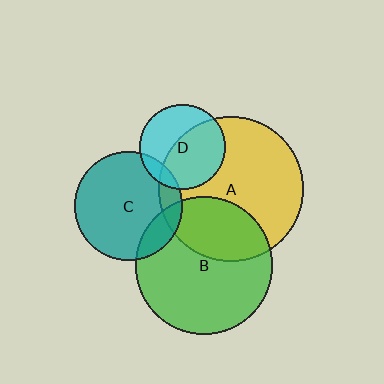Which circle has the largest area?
Circle A (yellow).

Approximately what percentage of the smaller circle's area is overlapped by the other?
Approximately 35%.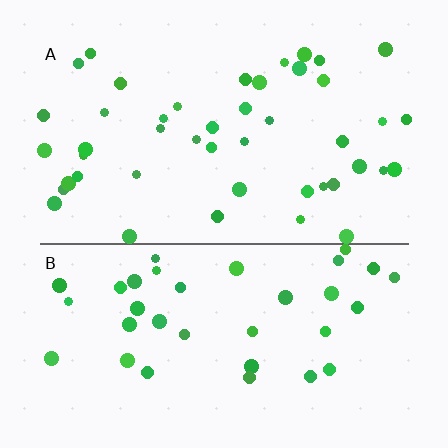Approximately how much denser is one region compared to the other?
Approximately 1.3× — region A over region B.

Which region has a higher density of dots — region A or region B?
A (the top).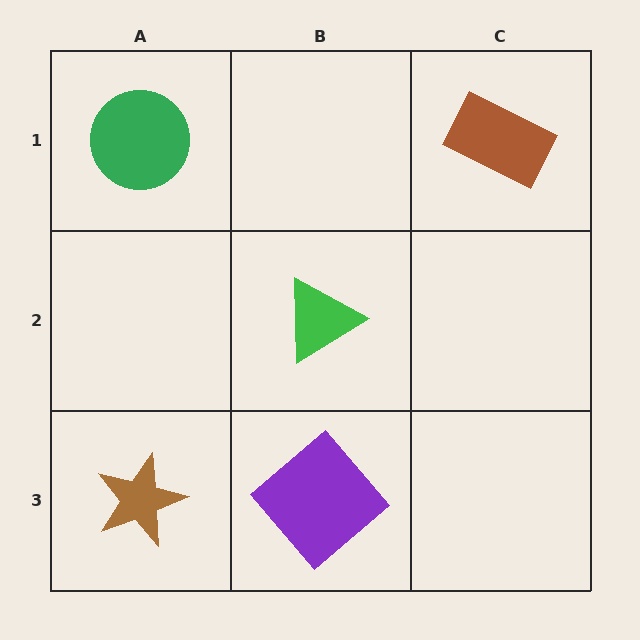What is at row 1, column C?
A brown rectangle.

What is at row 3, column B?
A purple diamond.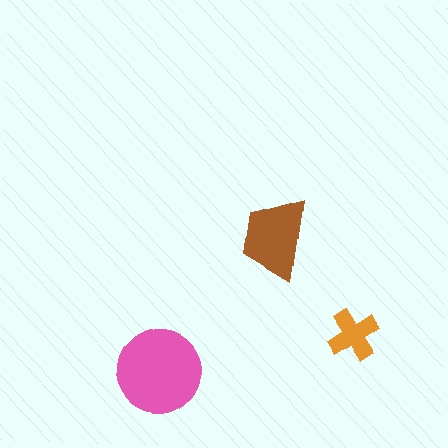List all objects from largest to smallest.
The pink circle, the brown trapezoid, the orange cross.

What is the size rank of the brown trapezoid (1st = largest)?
2nd.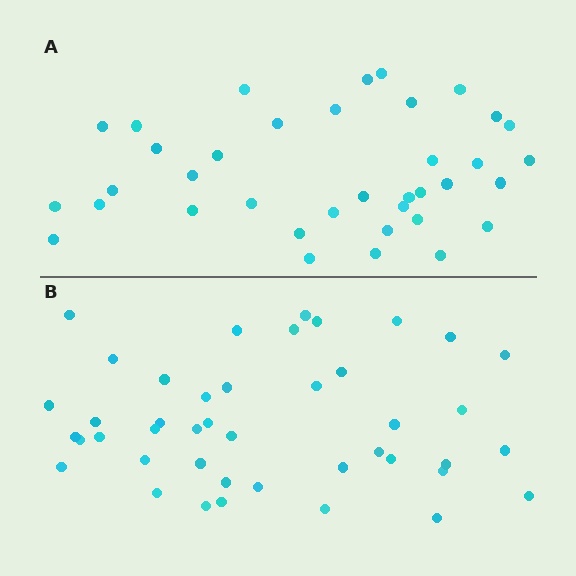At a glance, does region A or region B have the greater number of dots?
Region B (the bottom region) has more dots.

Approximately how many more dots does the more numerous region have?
Region B has about 6 more dots than region A.